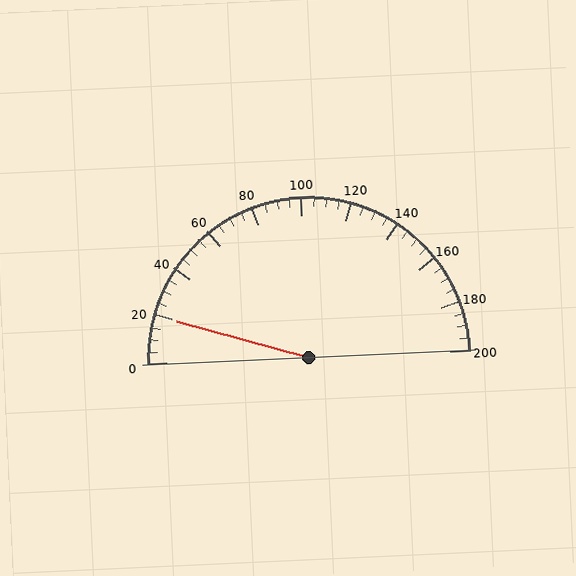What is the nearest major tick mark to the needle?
The nearest major tick mark is 20.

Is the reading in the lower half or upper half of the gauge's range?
The reading is in the lower half of the range (0 to 200).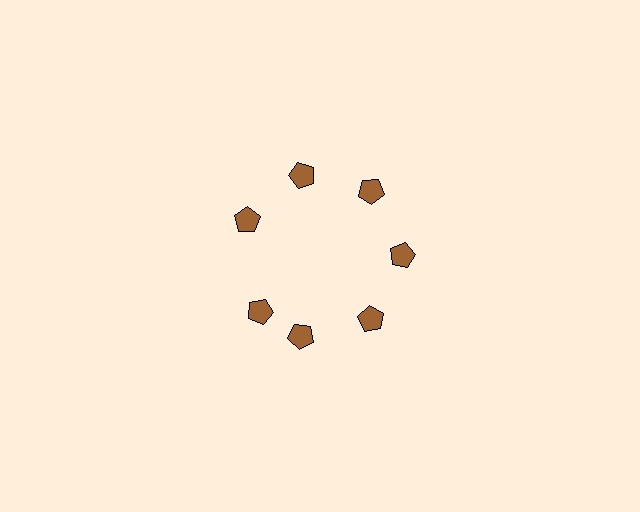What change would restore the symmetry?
The symmetry would be restored by rotating it back into even spacing with its neighbors so that all 7 pentagons sit at equal angles and equal distance from the center.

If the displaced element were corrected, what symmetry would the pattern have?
It would have 7-fold rotational symmetry — the pattern would map onto itself every 51 degrees.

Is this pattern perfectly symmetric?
No. The 7 brown pentagons are arranged in a ring, but one element near the 8 o'clock position is rotated out of alignment along the ring, breaking the 7-fold rotational symmetry.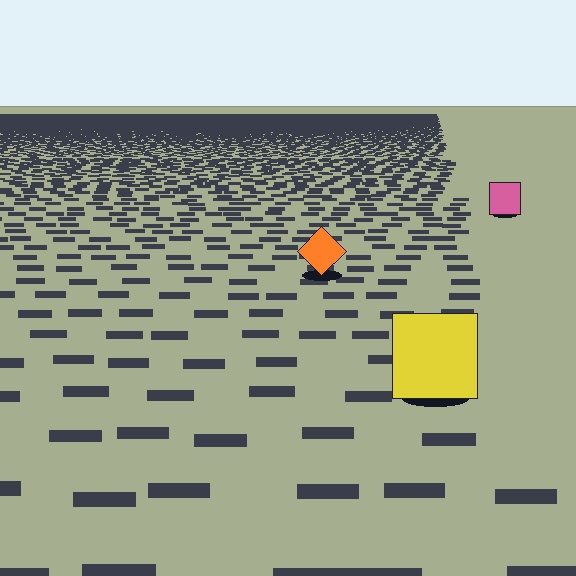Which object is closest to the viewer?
The yellow square is closest. The texture marks near it are larger and more spread out.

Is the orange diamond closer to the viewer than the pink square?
Yes. The orange diamond is closer — you can tell from the texture gradient: the ground texture is coarser near it.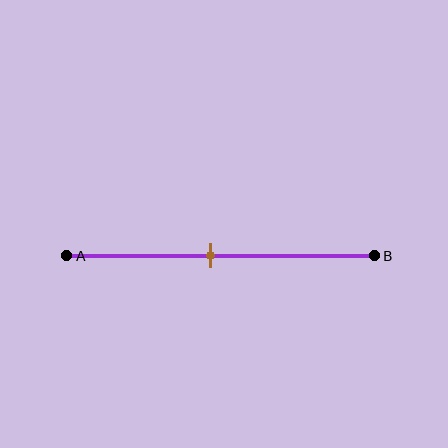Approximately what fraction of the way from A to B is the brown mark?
The brown mark is approximately 45% of the way from A to B.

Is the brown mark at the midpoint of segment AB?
No, the mark is at about 45% from A, not at the 50% midpoint.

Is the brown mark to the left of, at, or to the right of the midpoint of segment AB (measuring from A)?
The brown mark is to the left of the midpoint of segment AB.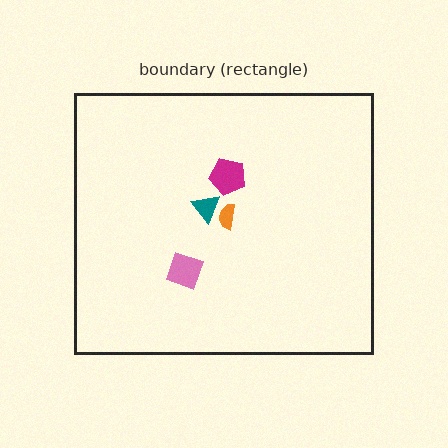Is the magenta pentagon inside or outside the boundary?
Inside.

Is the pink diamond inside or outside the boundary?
Inside.